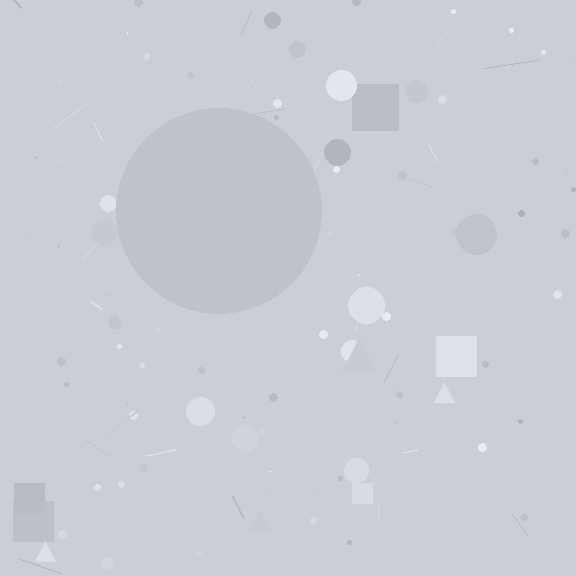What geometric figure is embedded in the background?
A circle is embedded in the background.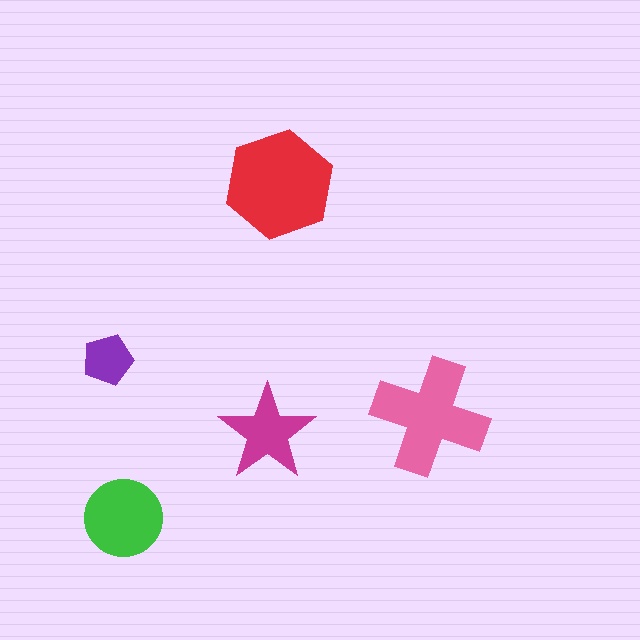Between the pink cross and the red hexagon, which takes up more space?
The red hexagon.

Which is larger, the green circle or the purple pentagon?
The green circle.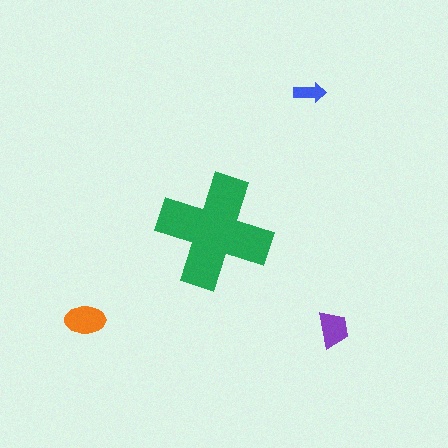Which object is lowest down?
The purple trapezoid is bottommost.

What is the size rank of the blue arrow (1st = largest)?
4th.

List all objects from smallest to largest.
The blue arrow, the purple trapezoid, the orange ellipse, the green cross.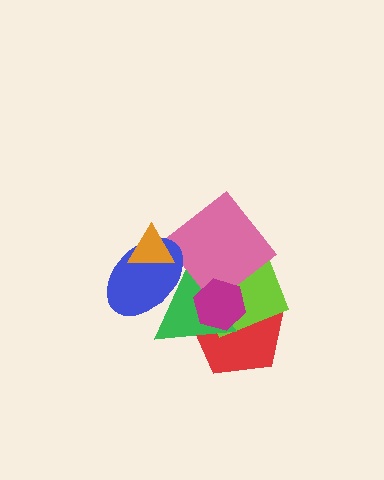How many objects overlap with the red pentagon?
3 objects overlap with the red pentagon.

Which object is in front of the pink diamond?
The magenta hexagon is in front of the pink diamond.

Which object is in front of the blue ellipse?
The orange triangle is in front of the blue ellipse.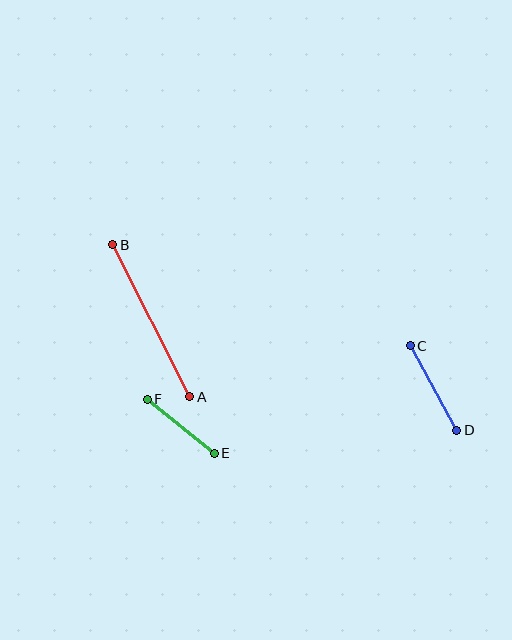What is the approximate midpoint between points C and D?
The midpoint is at approximately (434, 388) pixels.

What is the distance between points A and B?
The distance is approximately 170 pixels.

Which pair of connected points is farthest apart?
Points A and B are farthest apart.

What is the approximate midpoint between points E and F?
The midpoint is at approximately (181, 426) pixels.